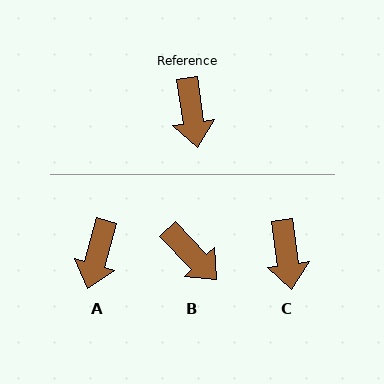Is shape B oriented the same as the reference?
No, it is off by about 36 degrees.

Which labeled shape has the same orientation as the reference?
C.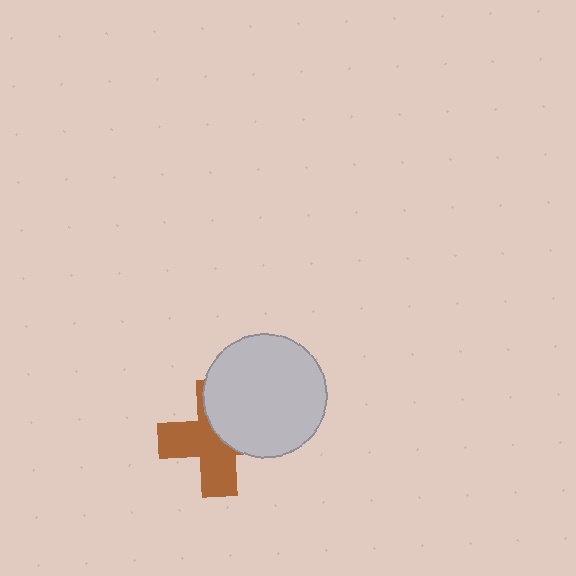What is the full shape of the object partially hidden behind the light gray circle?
The partially hidden object is a brown cross.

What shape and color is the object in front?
The object in front is a light gray circle.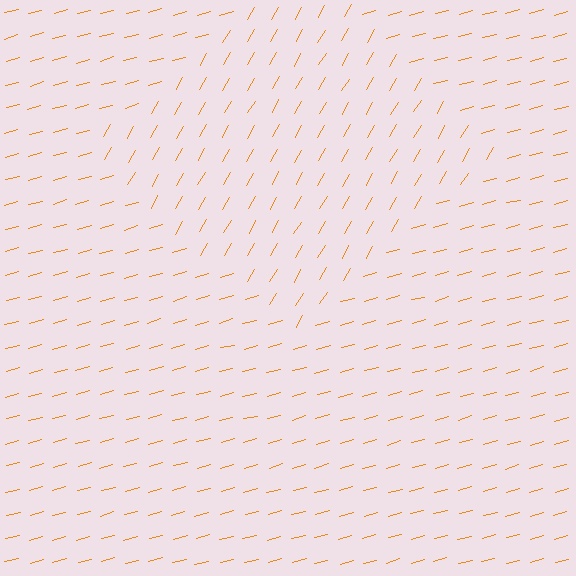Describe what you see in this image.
The image is filled with small orange line segments. A diamond region in the image has lines oriented differently from the surrounding lines, creating a visible texture boundary.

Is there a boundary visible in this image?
Yes, there is a texture boundary formed by a change in line orientation.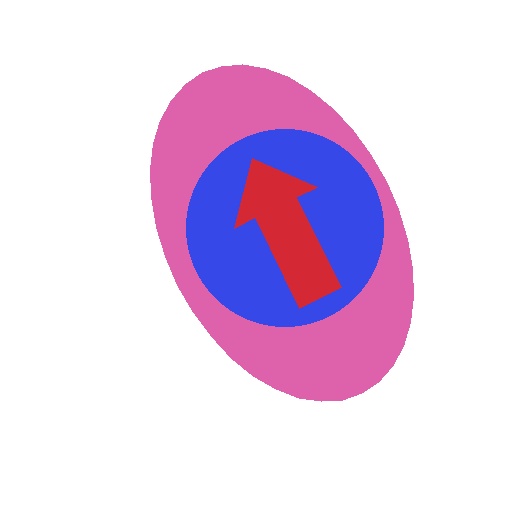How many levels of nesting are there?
3.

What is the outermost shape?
The pink ellipse.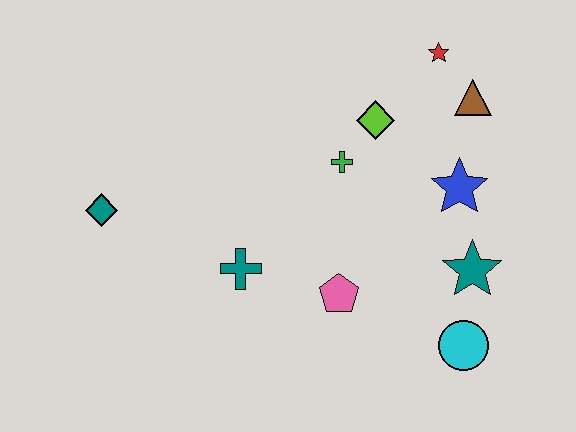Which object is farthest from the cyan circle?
The teal diamond is farthest from the cyan circle.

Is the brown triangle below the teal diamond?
No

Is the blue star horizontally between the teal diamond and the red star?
No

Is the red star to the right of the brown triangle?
No